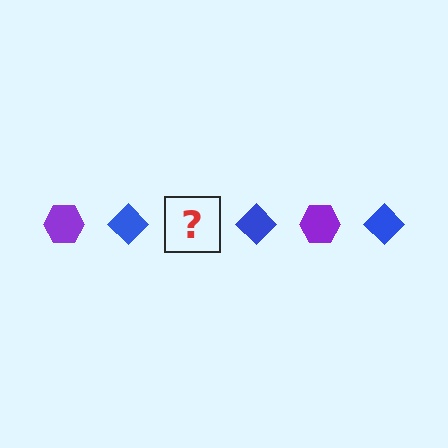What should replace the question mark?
The question mark should be replaced with a purple hexagon.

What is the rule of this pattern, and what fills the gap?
The rule is that the pattern alternates between purple hexagon and blue diamond. The gap should be filled with a purple hexagon.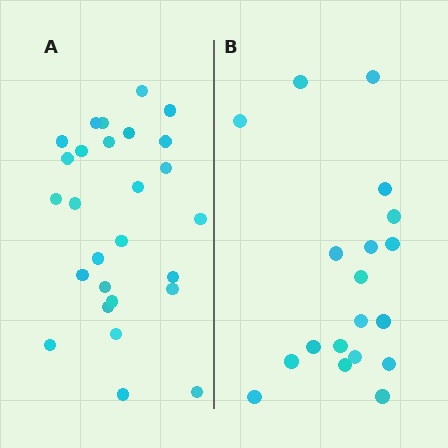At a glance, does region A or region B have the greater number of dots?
Region A (the left region) has more dots.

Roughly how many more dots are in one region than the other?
Region A has roughly 8 or so more dots than region B.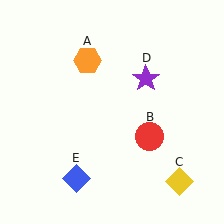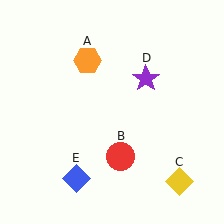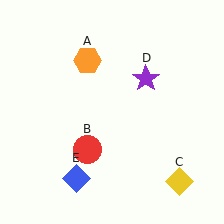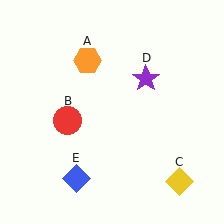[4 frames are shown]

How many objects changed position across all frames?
1 object changed position: red circle (object B).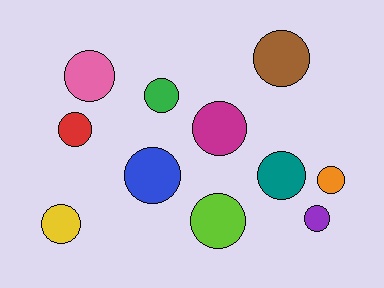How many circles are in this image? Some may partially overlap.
There are 11 circles.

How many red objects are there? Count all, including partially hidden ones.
There is 1 red object.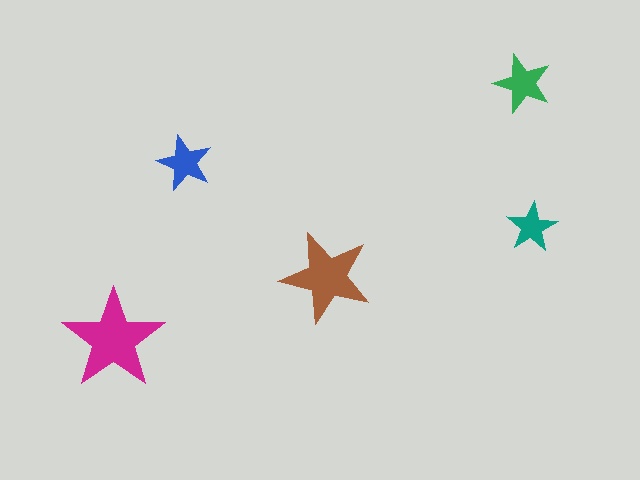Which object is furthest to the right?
The teal star is rightmost.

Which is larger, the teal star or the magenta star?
The magenta one.